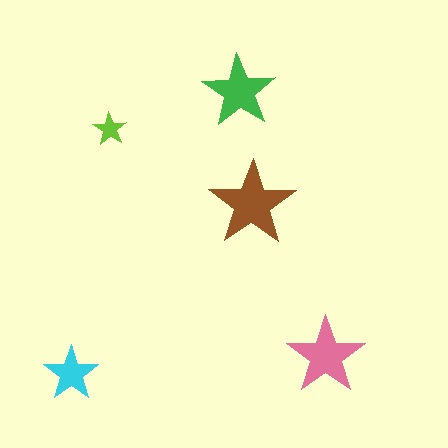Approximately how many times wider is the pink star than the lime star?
About 2.5 times wider.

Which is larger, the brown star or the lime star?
The brown one.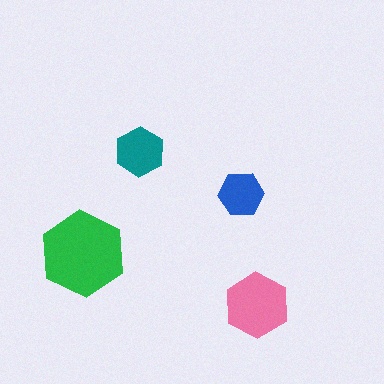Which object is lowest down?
The pink hexagon is bottommost.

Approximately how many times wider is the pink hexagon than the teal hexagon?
About 1.5 times wider.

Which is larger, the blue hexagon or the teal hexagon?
The teal one.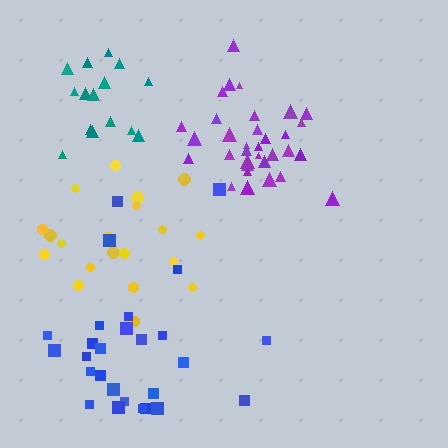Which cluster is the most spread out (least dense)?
Blue.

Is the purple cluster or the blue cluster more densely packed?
Purple.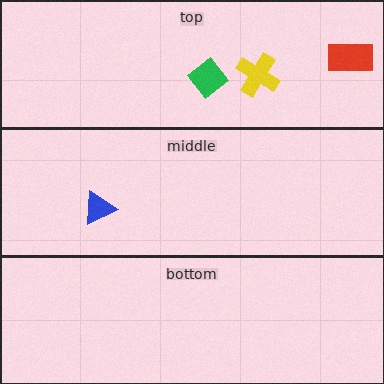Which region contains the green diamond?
The top region.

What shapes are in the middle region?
The blue triangle.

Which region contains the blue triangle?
The middle region.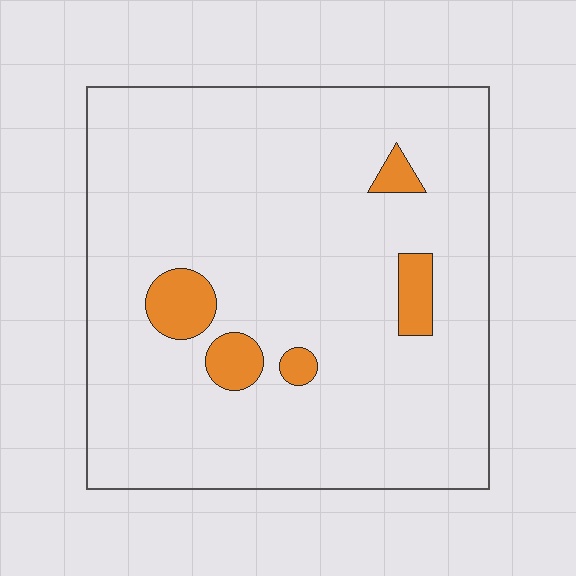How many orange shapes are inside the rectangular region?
5.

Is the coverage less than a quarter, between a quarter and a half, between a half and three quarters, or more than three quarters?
Less than a quarter.